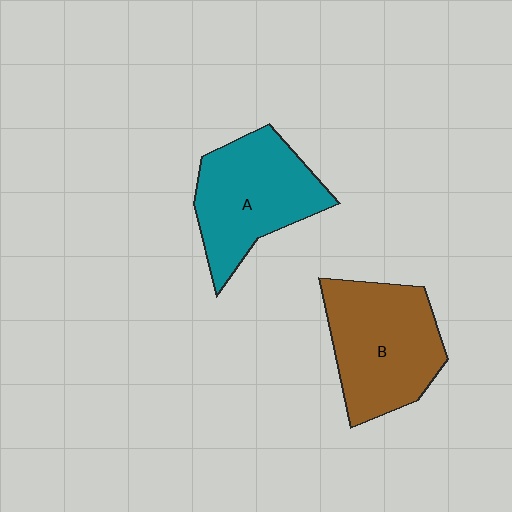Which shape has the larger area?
Shape B (brown).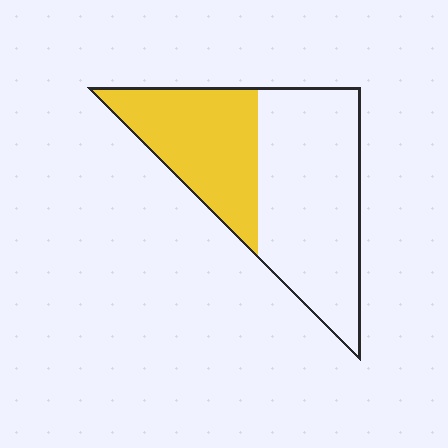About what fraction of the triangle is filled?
About two fifths (2/5).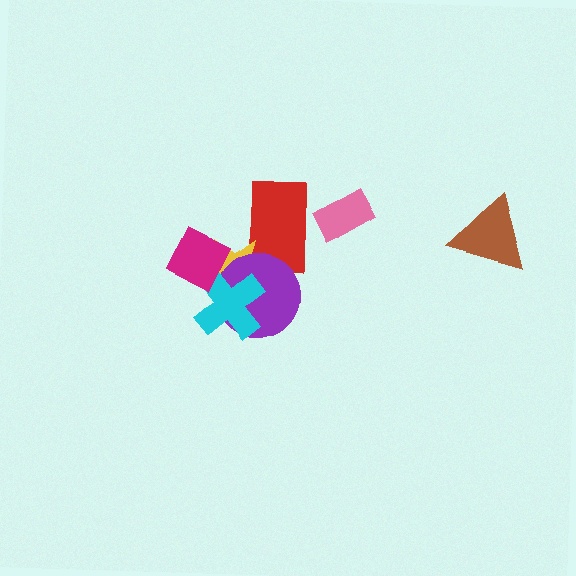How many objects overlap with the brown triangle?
0 objects overlap with the brown triangle.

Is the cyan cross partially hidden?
Yes, it is partially covered by another shape.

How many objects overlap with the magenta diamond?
2 objects overlap with the magenta diamond.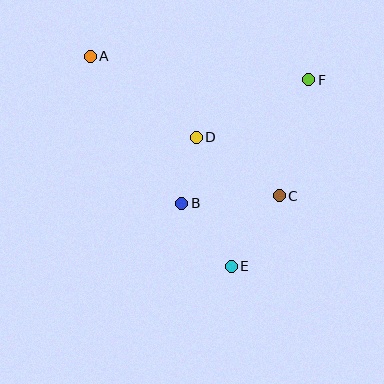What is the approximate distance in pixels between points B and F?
The distance between B and F is approximately 177 pixels.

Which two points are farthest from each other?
Points A and E are farthest from each other.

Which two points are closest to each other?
Points B and D are closest to each other.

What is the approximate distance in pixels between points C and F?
The distance between C and F is approximately 120 pixels.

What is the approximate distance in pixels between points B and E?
The distance between B and E is approximately 80 pixels.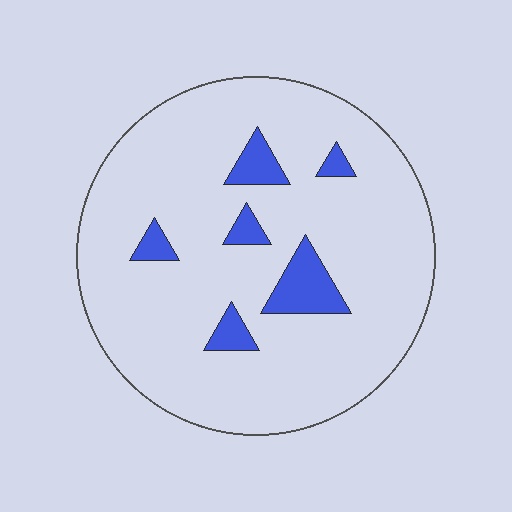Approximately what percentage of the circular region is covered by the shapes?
Approximately 10%.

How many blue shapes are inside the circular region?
6.